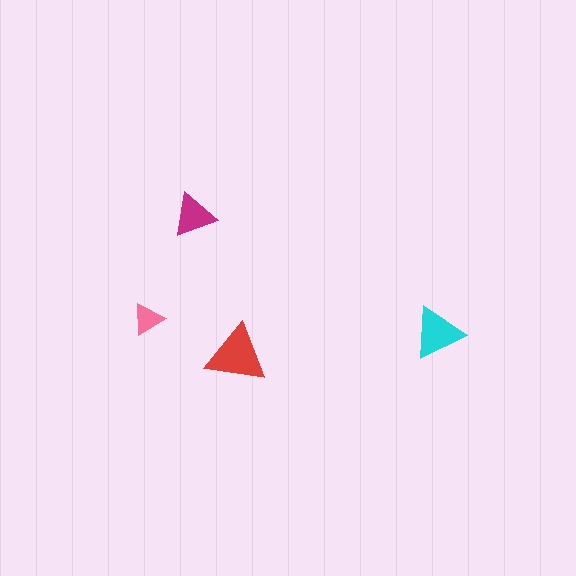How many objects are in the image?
There are 4 objects in the image.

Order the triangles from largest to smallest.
the red one, the cyan one, the magenta one, the pink one.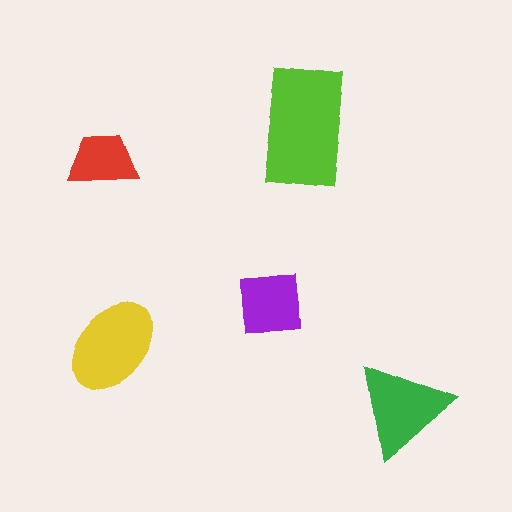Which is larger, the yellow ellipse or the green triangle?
The yellow ellipse.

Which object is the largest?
The lime rectangle.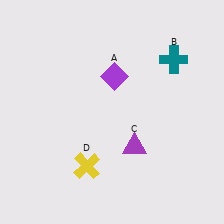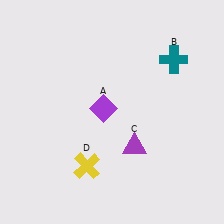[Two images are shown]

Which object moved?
The purple diamond (A) moved down.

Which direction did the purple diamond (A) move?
The purple diamond (A) moved down.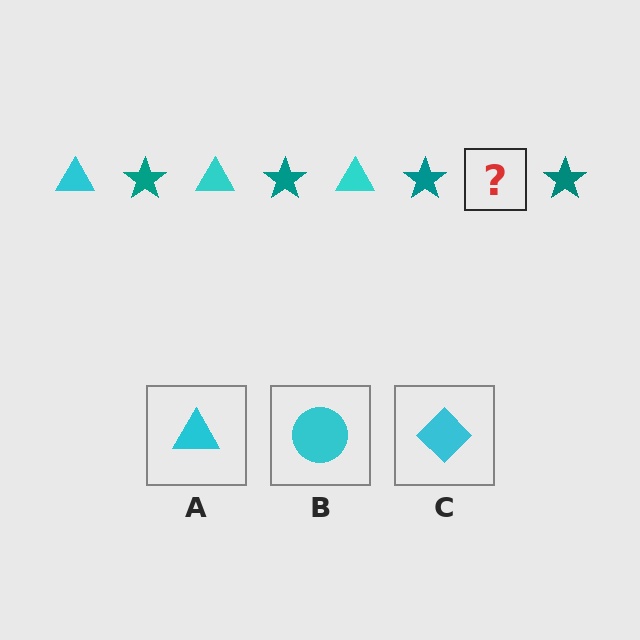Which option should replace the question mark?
Option A.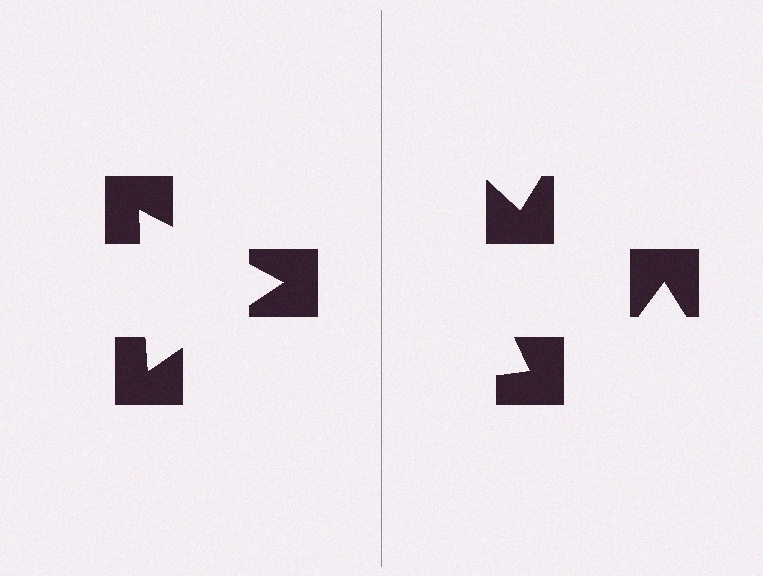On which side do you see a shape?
An illusory triangle appears on the left side. On the right side the wedge cuts are rotated, so no coherent shape forms.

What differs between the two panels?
The notched squares are positioned identically on both sides; only the wedge orientations differ. On the left they align to a triangle; on the right they are misaligned.